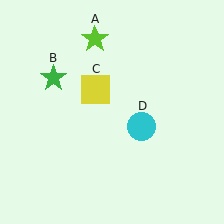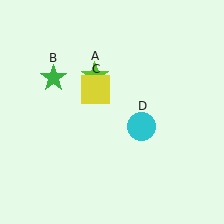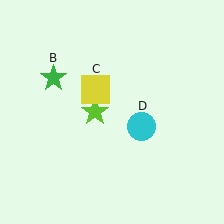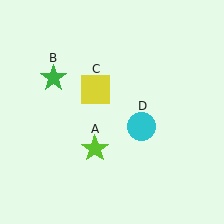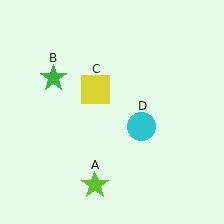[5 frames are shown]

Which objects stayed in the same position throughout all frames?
Green star (object B) and yellow square (object C) and cyan circle (object D) remained stationary.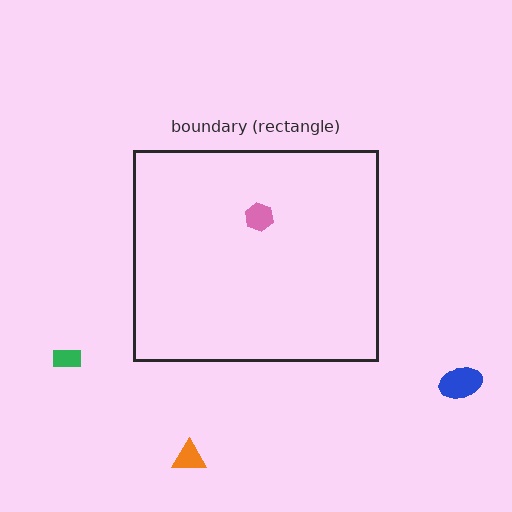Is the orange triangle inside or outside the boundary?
Outside.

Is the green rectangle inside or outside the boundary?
Outside.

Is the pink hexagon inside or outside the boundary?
Inside.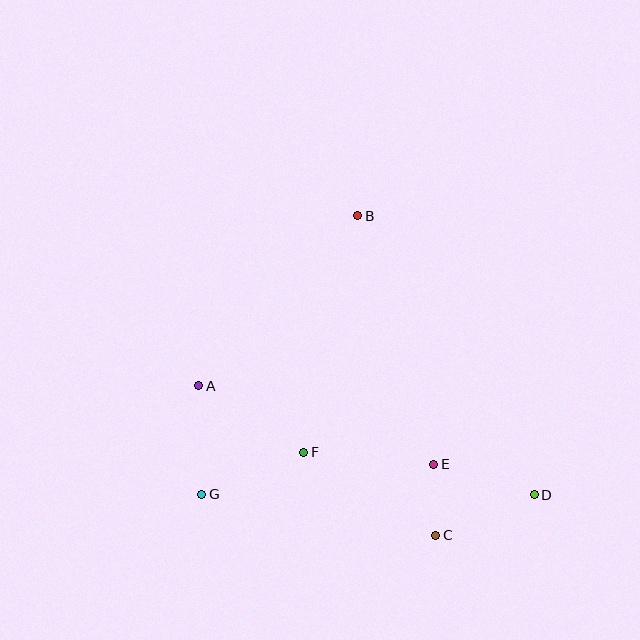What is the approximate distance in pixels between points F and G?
The distance between F and G is approximately 110 pixels.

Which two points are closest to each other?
Points C and E are closest to each other.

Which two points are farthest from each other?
Points A and D are farthest from each other.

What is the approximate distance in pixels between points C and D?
The distance between C and D is approximately 107 pixels.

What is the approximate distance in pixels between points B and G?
The distance between B and G is approximately 319 pixels.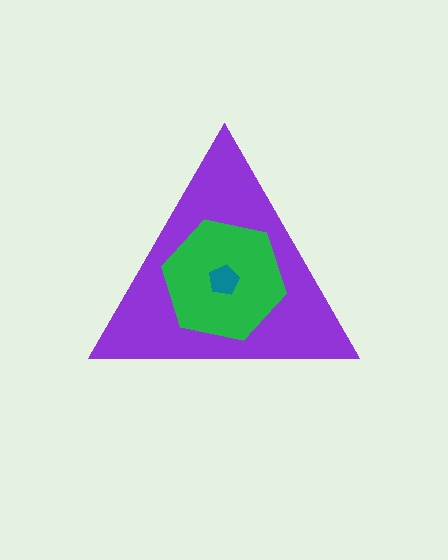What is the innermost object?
The teal pentagon.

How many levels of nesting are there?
3.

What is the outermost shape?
The purple triangle.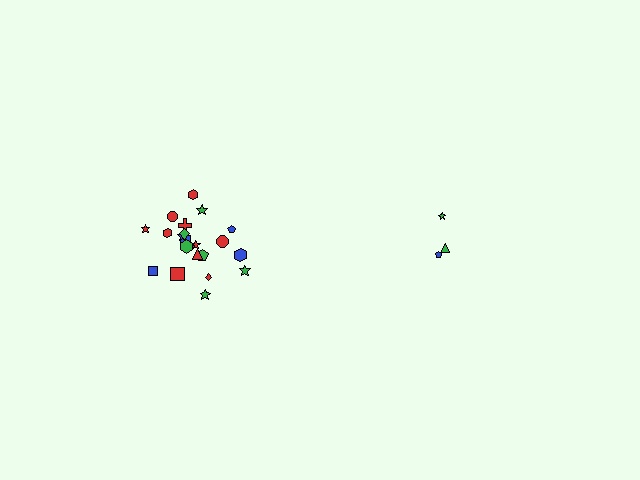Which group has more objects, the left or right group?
The left group.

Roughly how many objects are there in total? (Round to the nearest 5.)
Roughly 25 objects in total.